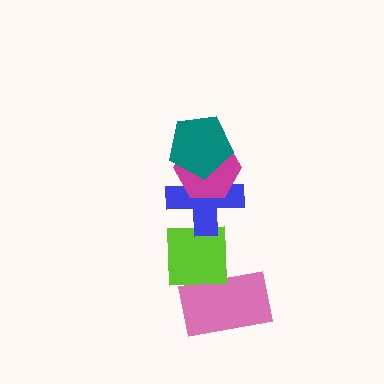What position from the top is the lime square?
The lime square is 4th from the top.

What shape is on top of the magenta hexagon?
The teal pentagon is on top of the magenta hexagon.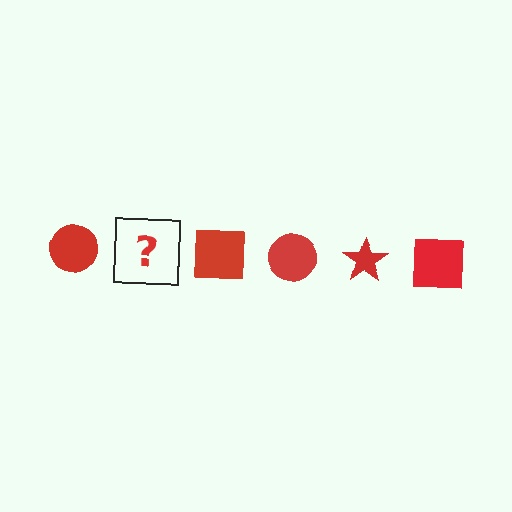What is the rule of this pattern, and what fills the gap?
The rule is that the pattern cycles through circle, star, square shapes in red. The gap should be filled with a red star.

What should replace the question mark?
The question mark should be replaced with a red star.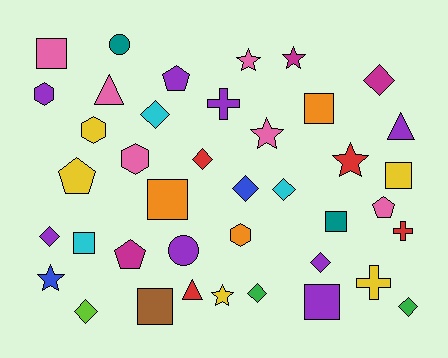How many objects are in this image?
There are 40 objects.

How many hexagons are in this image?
There are 4 hexagons.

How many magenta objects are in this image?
There are 3 magenta objects.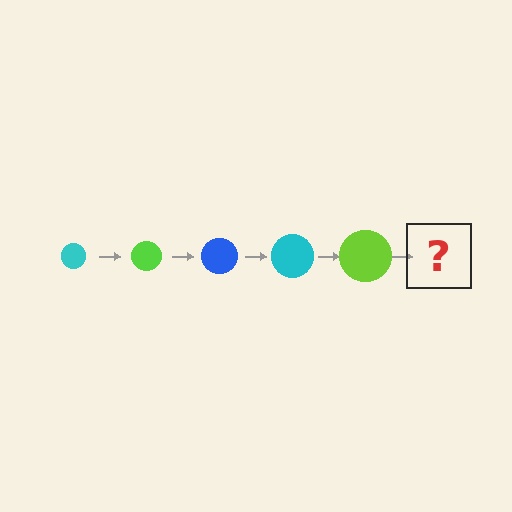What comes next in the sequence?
The next element should be a blue circle, larger than the previous one.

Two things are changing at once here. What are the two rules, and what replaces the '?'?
The two rules are that the circle grows larger each step and the color cycles through cyan, lime, and blue. The '?' should be a blue circle, larger than the previous one.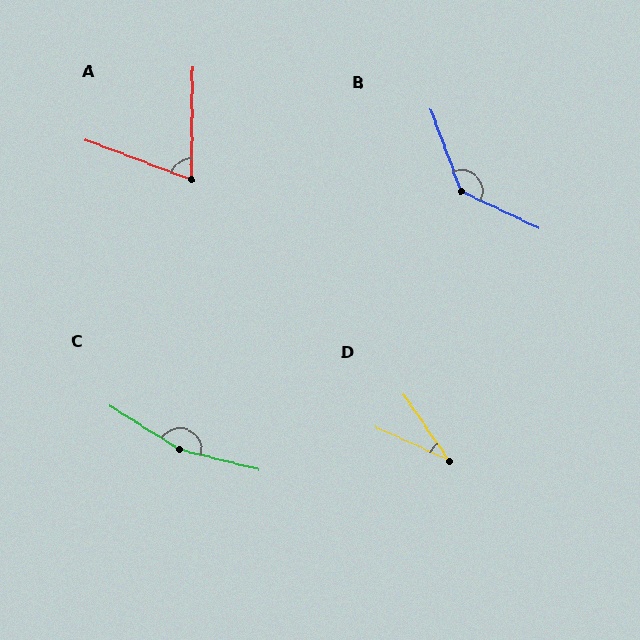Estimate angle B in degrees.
Approximately 135 degrees.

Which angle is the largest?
C, at approximately 163 degrees.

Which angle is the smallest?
D, at approximately 31 degrees.